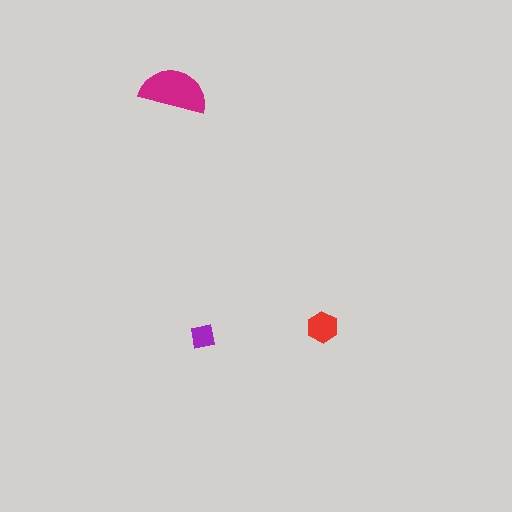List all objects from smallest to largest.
The purple square, the red hexagon, the magenta semicircle.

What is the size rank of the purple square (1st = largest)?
3rd.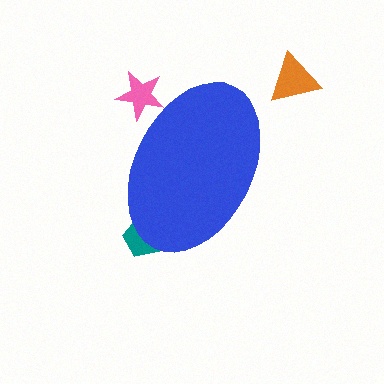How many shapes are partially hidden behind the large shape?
2 shapes are partially hidden.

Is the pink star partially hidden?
Yes, the pink star is partially hidden behind the blue ellipse.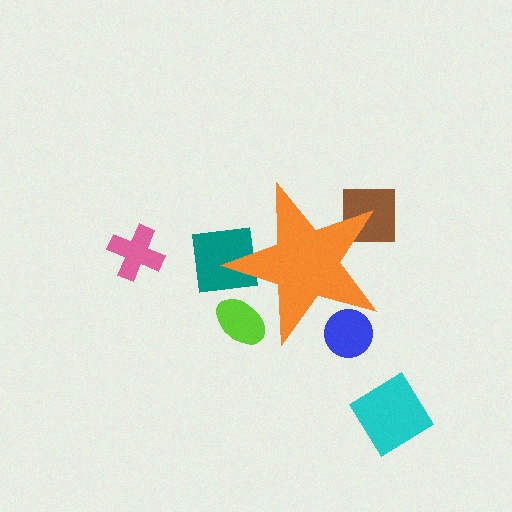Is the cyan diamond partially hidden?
No, the cyan diamond is fully visible.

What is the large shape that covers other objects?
An orange star.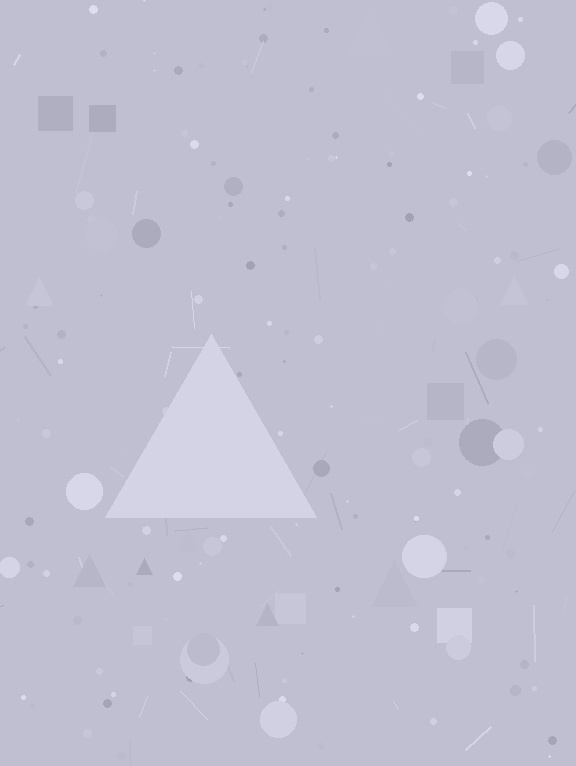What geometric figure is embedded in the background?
A triangle is embedded in the background.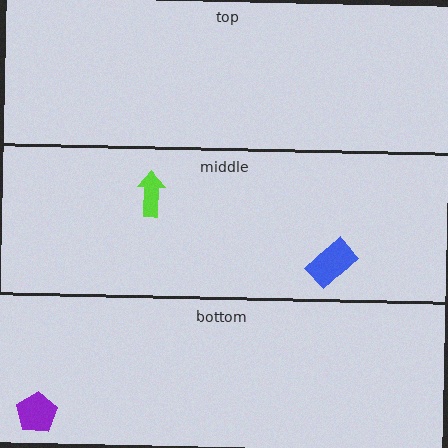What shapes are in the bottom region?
The purple pentagon.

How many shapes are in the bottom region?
1.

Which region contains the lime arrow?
The middle region.